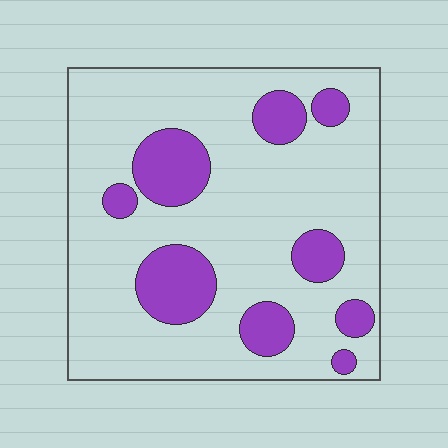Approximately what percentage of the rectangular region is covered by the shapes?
Approximately 20%.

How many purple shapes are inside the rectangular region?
9.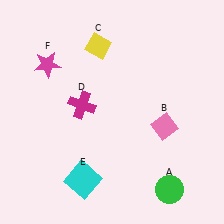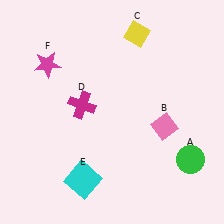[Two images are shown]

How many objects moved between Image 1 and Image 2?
2 objects moved between the two images.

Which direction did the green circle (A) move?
The green circle (A) moved up.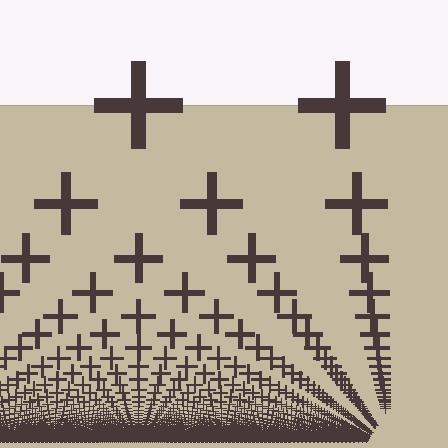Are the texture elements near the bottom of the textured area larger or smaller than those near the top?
Smaller. The gradient is inverted — elements near the bottom are smaller and denser.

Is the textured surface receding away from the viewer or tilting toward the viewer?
The surface appears to tilt toward the viewer. Texture elements get larger and sparser toward the top.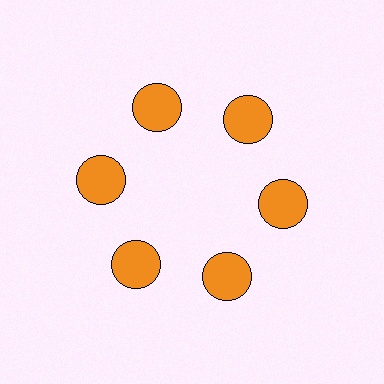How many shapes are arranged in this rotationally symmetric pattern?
There are 6 shapes, arranged in 6 groups of 1.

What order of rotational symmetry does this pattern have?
This pattern has 6-fold rotational symmetry.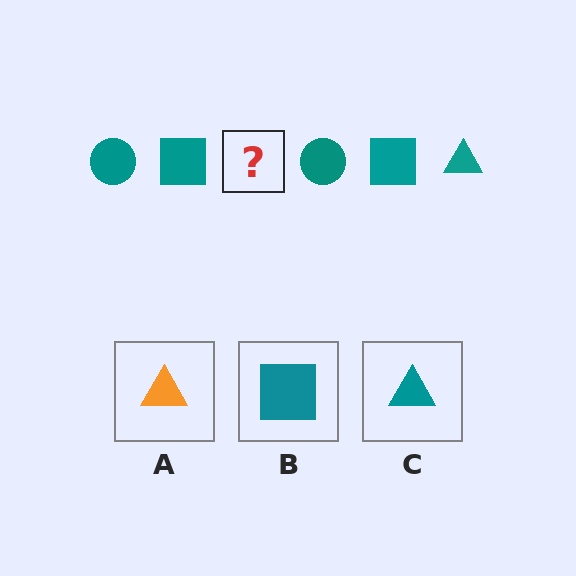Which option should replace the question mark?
Option C.